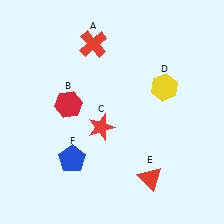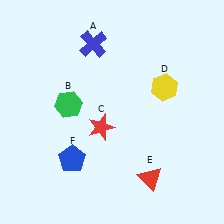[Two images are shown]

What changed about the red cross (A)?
In Image 1, A is red. In Image 2, it changed to blue.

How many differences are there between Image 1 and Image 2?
There are 2 differences between the two images.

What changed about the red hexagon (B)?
In Image 1, B is red. In Image 2, it changed to green.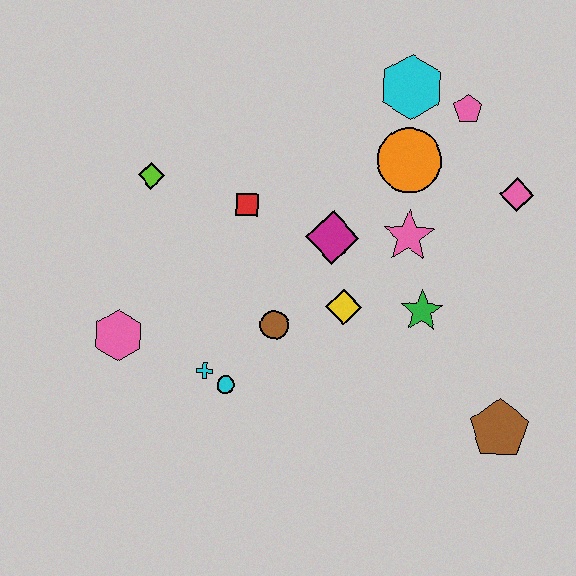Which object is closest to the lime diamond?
The red square is closest to the lime diamond.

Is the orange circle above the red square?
Yes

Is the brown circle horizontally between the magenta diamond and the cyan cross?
Yes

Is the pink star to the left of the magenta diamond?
No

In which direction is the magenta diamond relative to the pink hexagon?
The magenta diamond is to the right of the pink hexagon.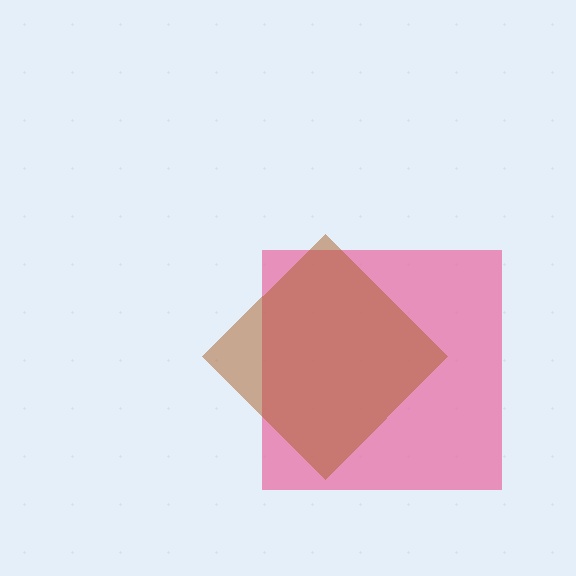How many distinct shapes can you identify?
There are 2 distinct shapes: a pink square, a brown diamond.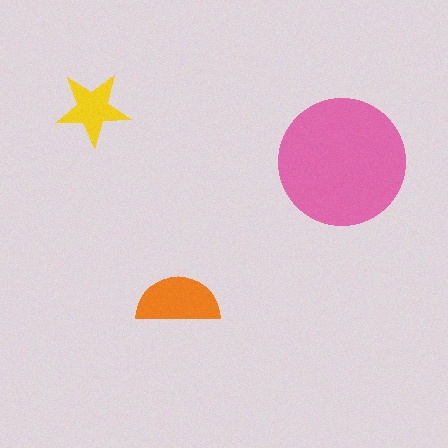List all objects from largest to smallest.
The pink circle, the orange semicircle, the yellow star.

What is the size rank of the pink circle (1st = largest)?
1st.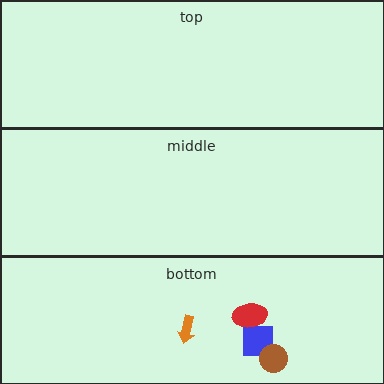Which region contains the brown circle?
The bottom region.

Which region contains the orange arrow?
The bottom region.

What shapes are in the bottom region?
The orange arrow, the blue square, the red ellipse, the brown circle.